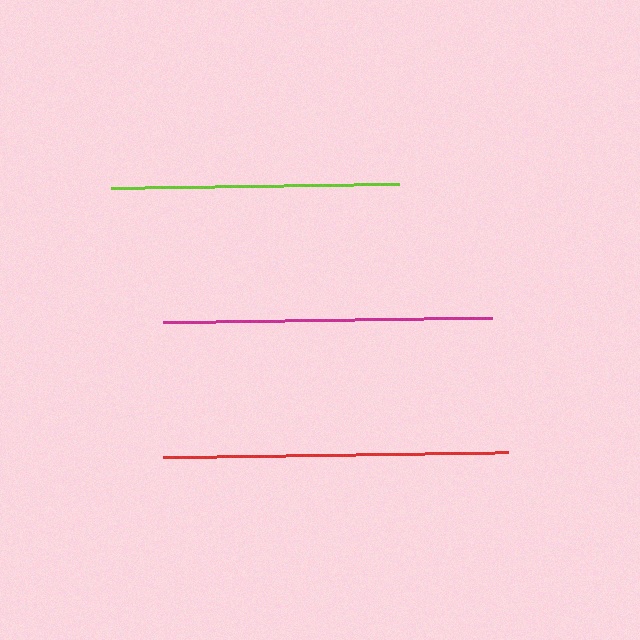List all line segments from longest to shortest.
From longest to shortest: red, magenta, lime.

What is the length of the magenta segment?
The magenta segment is approximately 328 pixels long.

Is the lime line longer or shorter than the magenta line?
The magenta line is longer than the lime line.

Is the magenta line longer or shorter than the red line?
The red line is longer than the magenta line.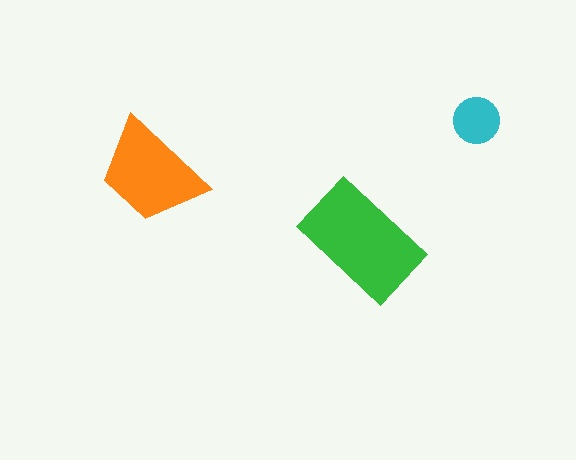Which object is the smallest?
The cyan circle.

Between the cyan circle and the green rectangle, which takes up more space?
The green rectangle.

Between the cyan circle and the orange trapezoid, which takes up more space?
The orange trapezoid.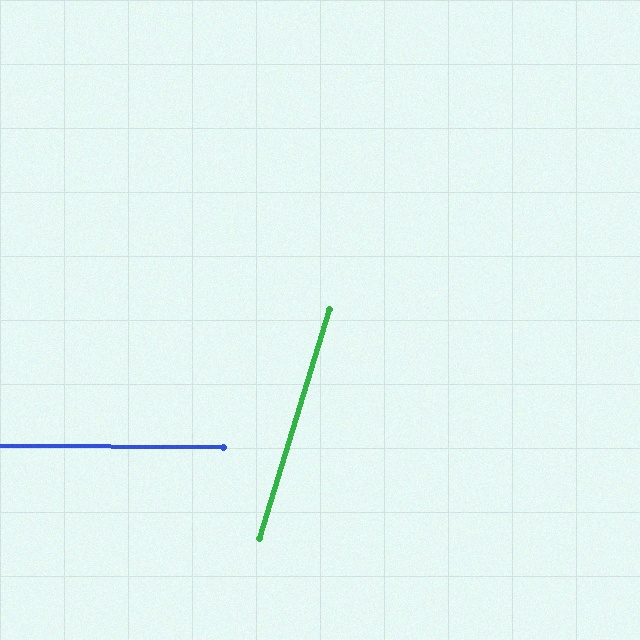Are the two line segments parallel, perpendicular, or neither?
Neither parallel nor perpendicular — they differ by about 74°.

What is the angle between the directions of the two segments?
Approximately 74 degrees.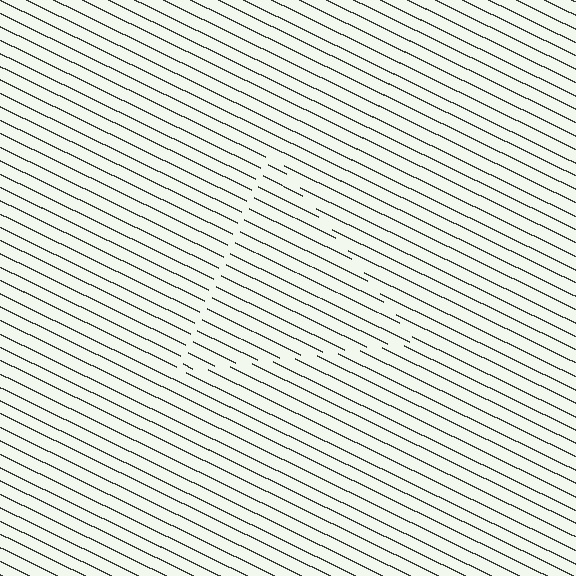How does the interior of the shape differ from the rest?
The interior of the shape contains the same grating, shifted by half a period — the contour is defined by the phase discontinuity where line-ends from the inner and outer gratings abut.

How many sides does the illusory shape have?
3 sides — the line-ends trace a triangle.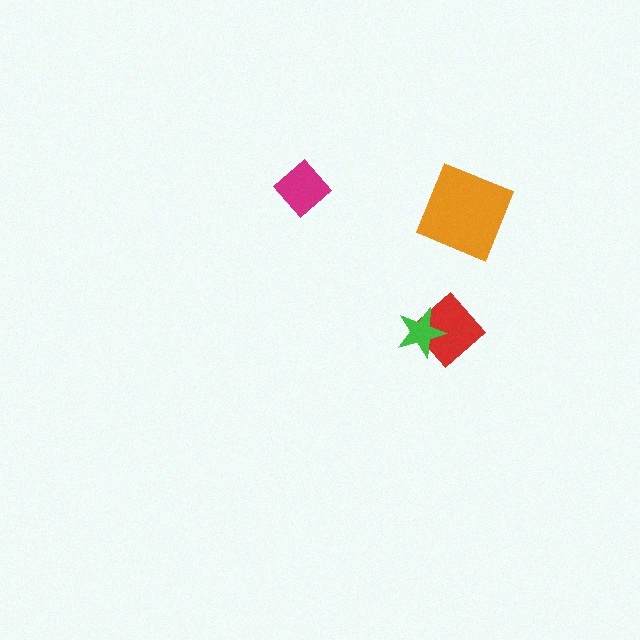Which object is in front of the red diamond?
The green star is in front of the red diamond.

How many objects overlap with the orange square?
0 objects overlap with the orange square.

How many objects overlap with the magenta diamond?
0 objects overlap with the magenta diamond.